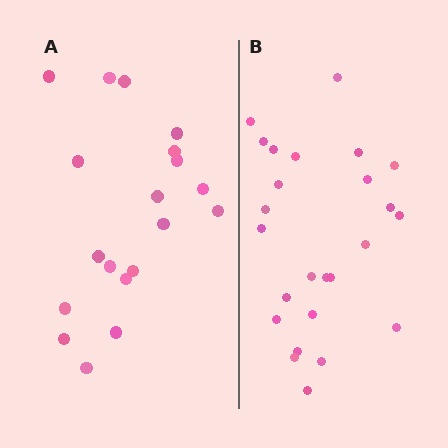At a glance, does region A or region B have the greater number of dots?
Region B (the right region) has more dots.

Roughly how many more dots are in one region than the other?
Region B has about 6 more dots than region A.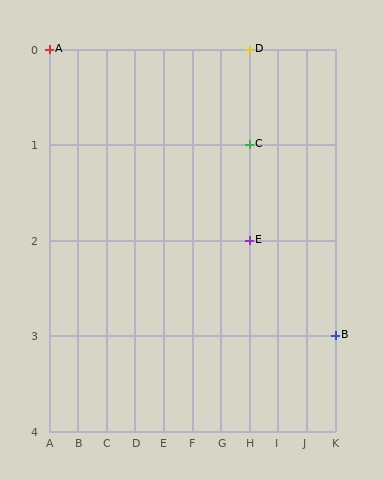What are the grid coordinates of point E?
Point E is at grid coordinates (H, 2).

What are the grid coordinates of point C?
Point C is at grid coordinates (H, 1).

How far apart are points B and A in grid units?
Points B and A are 10 columns and 3 rows apart (about 10.4 grid units diagonally).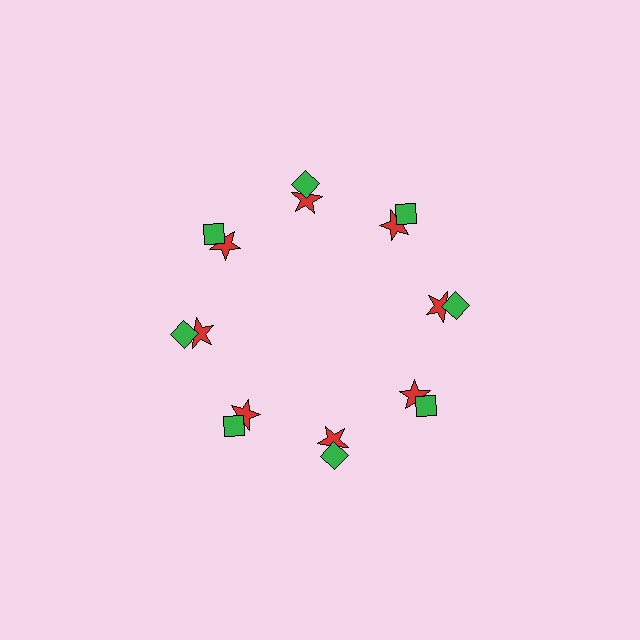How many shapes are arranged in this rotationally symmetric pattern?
There are 16 shapes, arranged in 8 groups of 2.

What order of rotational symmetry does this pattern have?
This pattern has 8-fold rotational symmetry.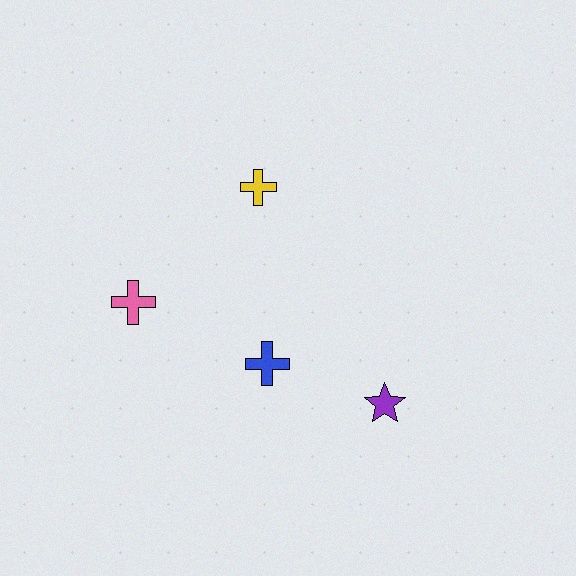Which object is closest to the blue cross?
The purple star is closest to the blue cross.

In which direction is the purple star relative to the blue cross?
The purple star is to the right of the blue cross.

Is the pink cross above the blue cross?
Yes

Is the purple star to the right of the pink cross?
Yes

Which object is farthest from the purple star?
The pink cross is farthest from the purple star.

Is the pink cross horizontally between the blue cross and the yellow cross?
No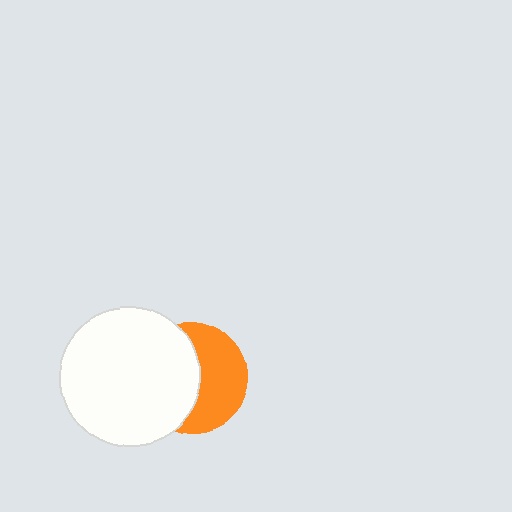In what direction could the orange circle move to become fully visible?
The orange circle could move right. That would shift it out from behind the white circle entirely.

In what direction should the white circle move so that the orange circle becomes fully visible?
The white circle should move left. That is the shortest direction to clear the overlap and leave the orange circle fully visible.